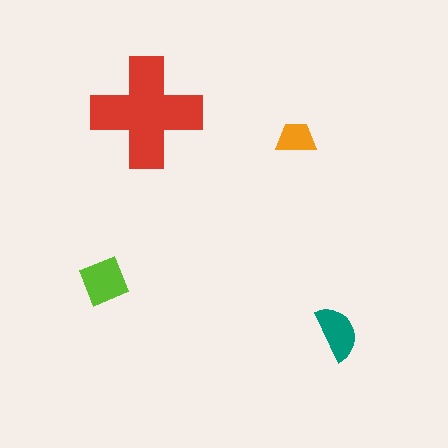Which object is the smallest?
The orange trapezoid.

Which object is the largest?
The red cross.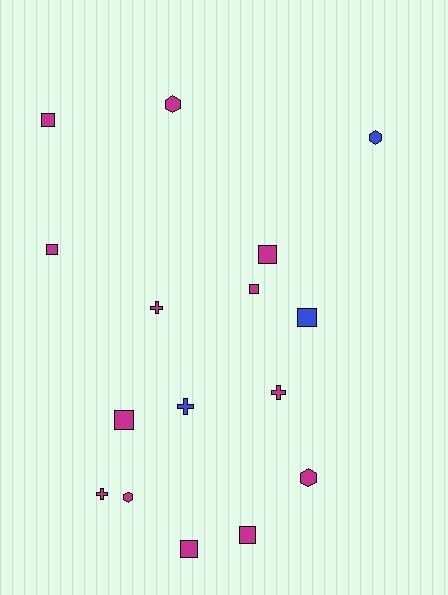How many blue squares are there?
There is 1 blue square.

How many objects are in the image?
There are 16 objects.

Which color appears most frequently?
Magenta, with 13 objects.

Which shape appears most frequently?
Square, with 8 objects.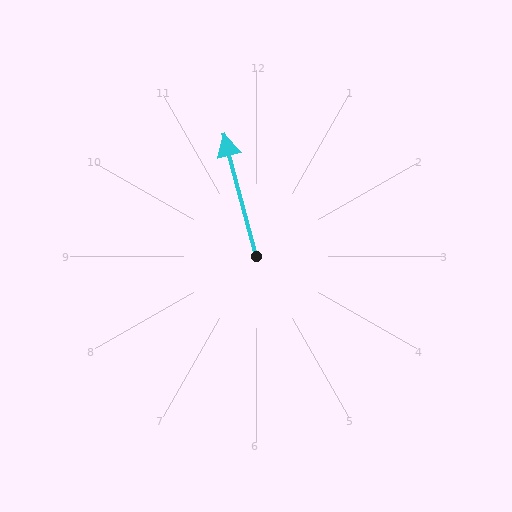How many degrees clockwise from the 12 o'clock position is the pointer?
Approximately 345 degrees.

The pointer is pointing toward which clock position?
Roughly 12 o'clock.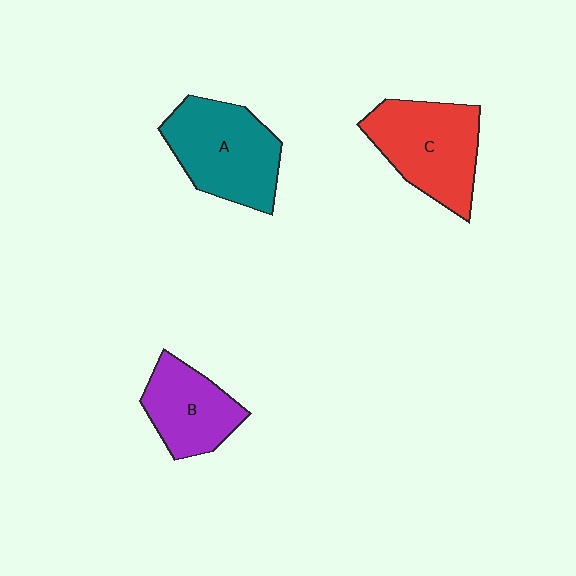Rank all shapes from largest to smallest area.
From largest to smallest: A (teal), C (red), B (purple).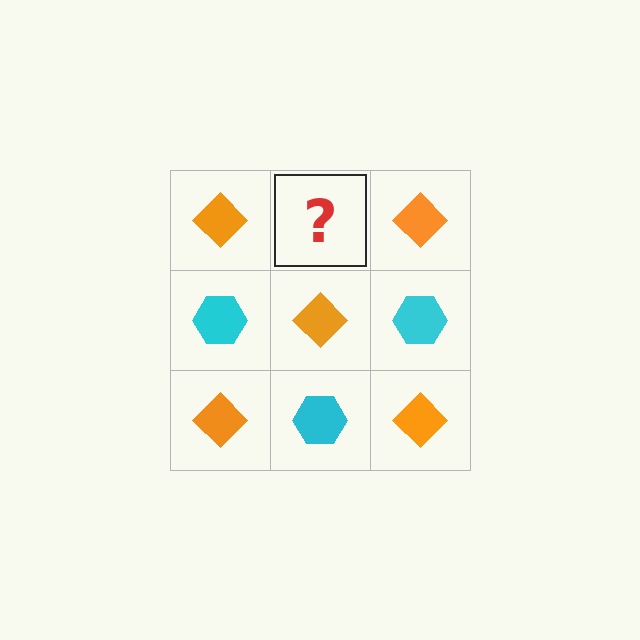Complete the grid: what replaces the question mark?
The question mark should be replaced with a cyan hexagon.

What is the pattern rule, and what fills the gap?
The rule is that it alternates orange diamond and cyan hexagon in a checkerboard pattern. The gap should be filled with a cyan hexagon.